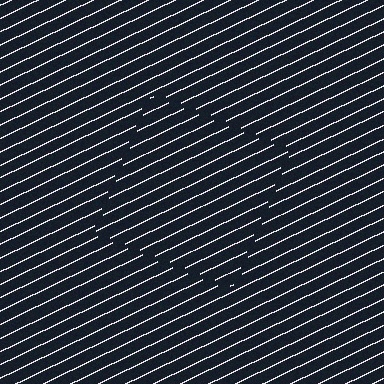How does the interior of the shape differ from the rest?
The interior of the shape contains the same grating, shifted by half a period — the contour is defined by the phase discontinuity where line-ends from the inner and outer gratings abut.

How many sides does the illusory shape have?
4 sides — the line-ends trace a square.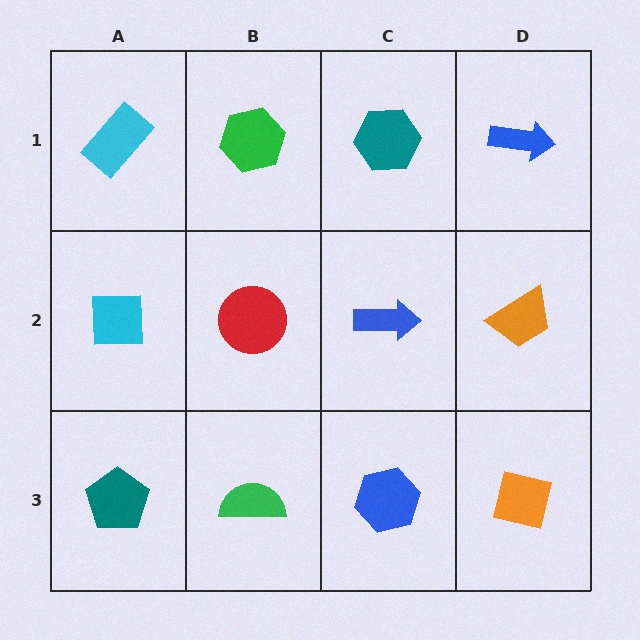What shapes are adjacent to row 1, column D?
An orange trapezoid (row 2, column D), a teal hexagon (row 1, column C).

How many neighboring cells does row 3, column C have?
3.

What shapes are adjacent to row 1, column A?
A cyan square (row 2, column A), a green hexagon (row 1, column B).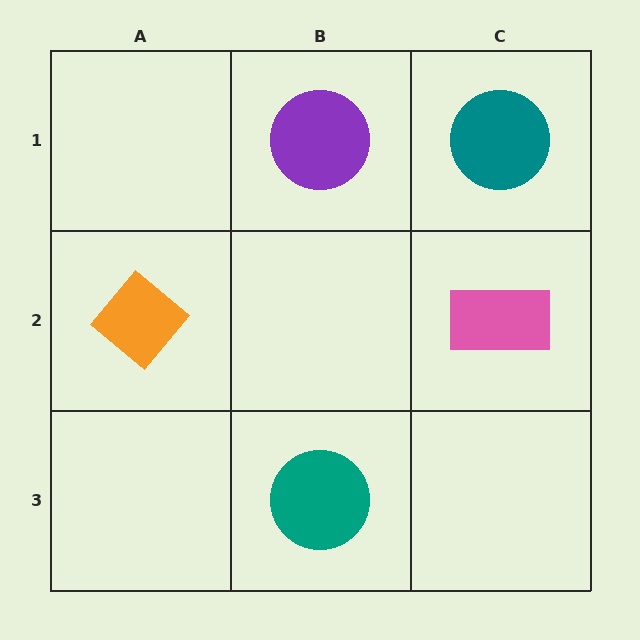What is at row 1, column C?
A teal circle.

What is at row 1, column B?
A purple circle.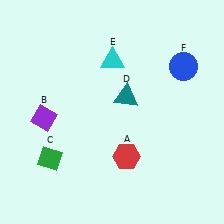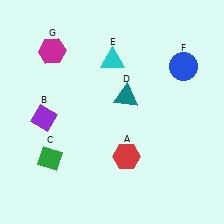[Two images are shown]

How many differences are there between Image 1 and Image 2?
There is 1 difference between the two images.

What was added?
A magenta hexagon (G) was added in Image 2.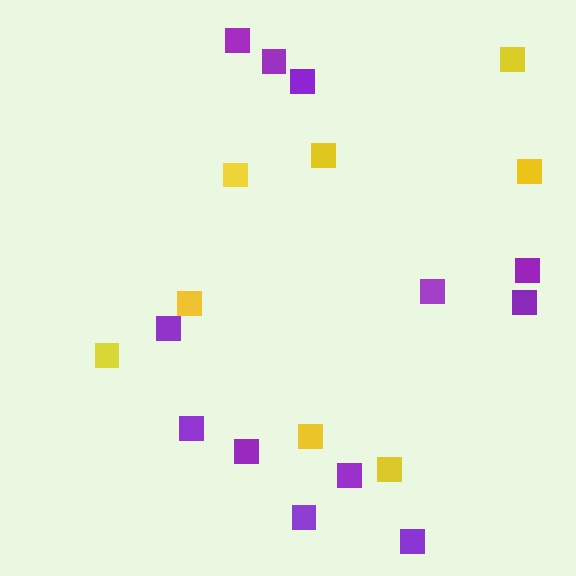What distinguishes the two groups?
There are 2 groups: one group of yellow squares (8) and one group of purple squares (12).